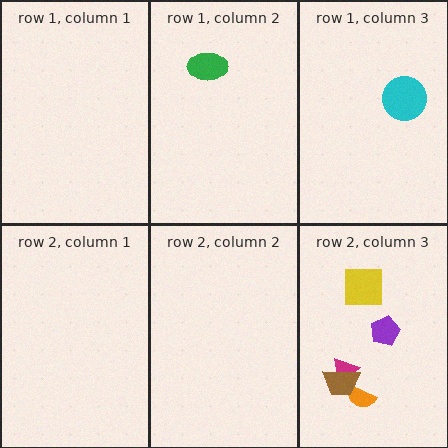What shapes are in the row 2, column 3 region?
The purple pentagon, the magenta triangle, the orange semicircle, the brown trapezoid, the yellow square.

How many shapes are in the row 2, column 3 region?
5.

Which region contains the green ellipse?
The row 1, column 2 region.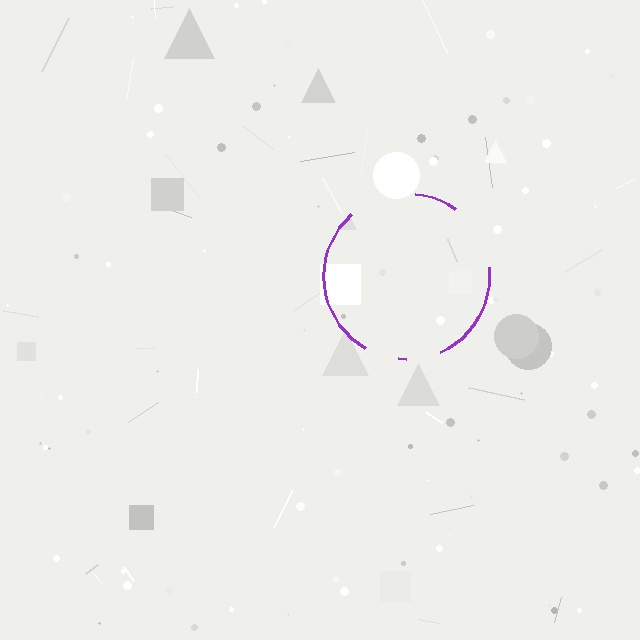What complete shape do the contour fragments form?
The contour fragments form a circle.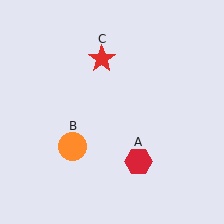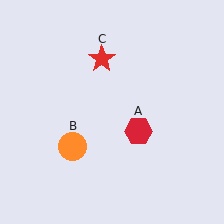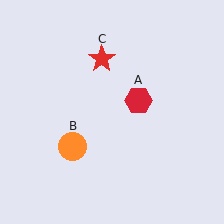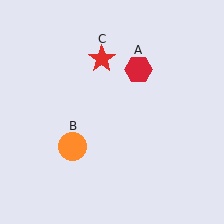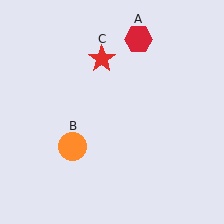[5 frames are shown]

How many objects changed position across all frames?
1 object changed position: red hexagon (object A).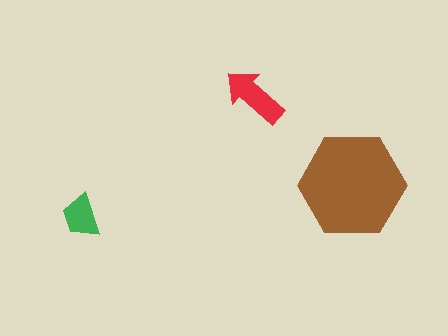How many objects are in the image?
There are 3 objects in the image.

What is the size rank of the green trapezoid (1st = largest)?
3rd.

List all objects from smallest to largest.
The green trapezoid, the red arrow, the brown hexagon.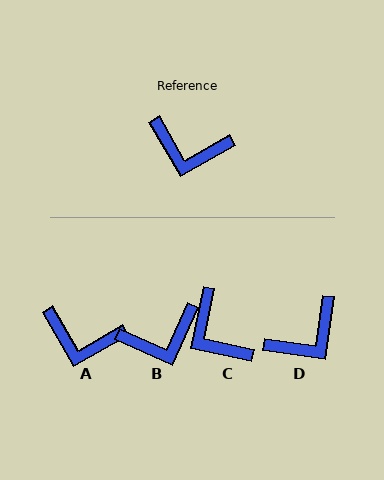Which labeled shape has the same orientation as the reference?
A.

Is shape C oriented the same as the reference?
No, it is off by about 42 degrees.